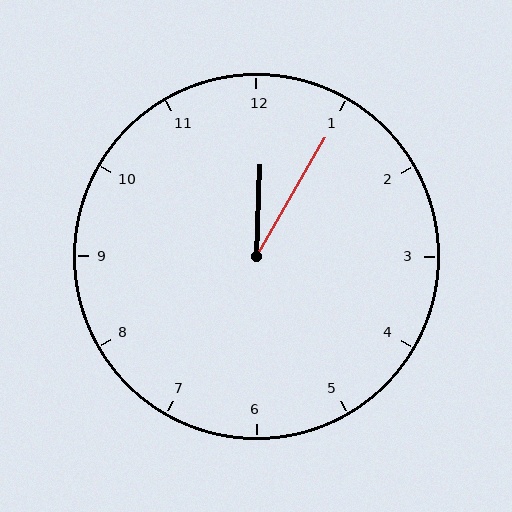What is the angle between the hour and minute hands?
Approximately 28 degrees.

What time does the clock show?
12:05.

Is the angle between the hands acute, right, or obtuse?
It is acute.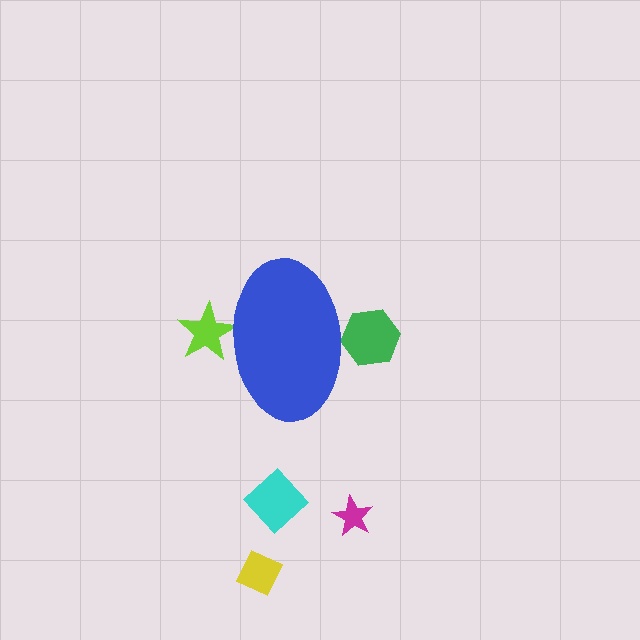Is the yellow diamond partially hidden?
No, the yellow diamond is fully visible.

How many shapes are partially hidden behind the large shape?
2 shapes are partially hidden.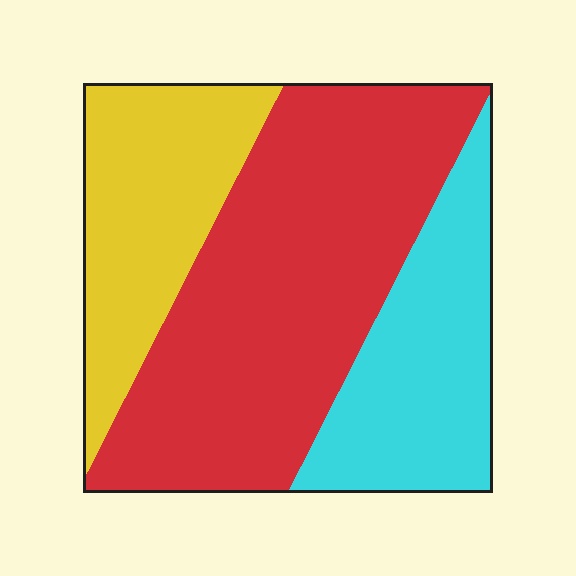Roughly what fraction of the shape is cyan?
Cyan covers 25% of the shape.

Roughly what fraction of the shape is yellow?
Yellow takes up less than a quarter of the shape.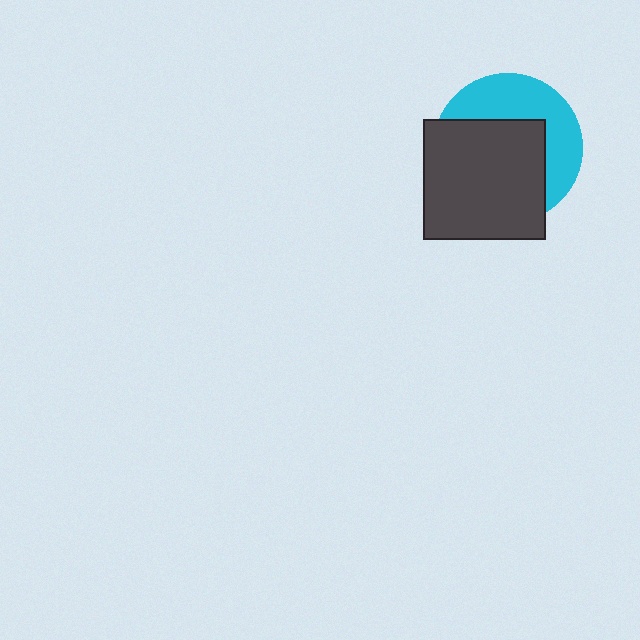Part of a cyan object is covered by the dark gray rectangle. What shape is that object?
It is a circle.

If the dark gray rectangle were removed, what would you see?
You would see the complete cyan circle.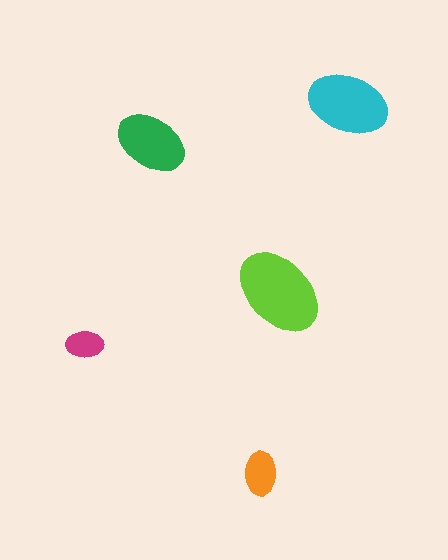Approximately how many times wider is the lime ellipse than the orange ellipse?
About 2 times wider.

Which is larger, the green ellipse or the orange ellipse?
The green one.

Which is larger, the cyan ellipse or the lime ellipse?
The lime one.